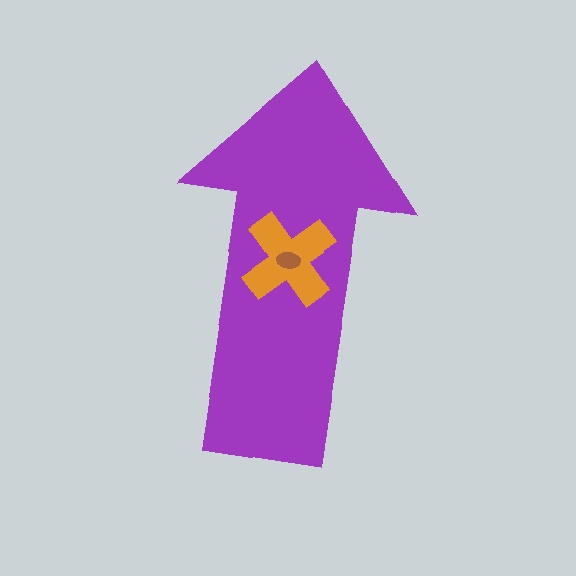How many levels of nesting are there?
3.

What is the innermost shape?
The brown ellipse.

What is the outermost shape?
The purple arrow.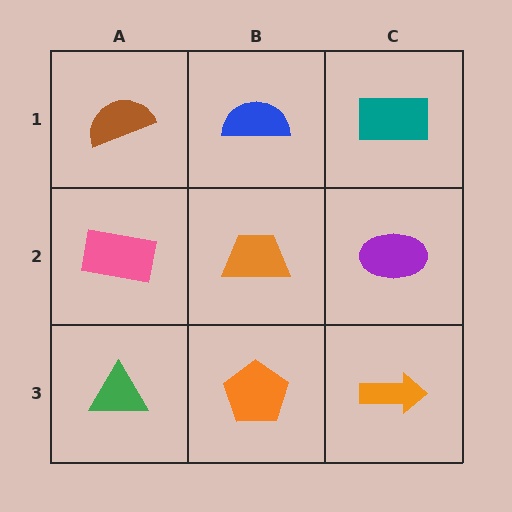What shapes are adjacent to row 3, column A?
A pink rectangle (row 2, column A), an orange pentagon (row 3, column B).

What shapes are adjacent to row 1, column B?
An orange trapezoid (row 2, column B), a brown semicircle (row 1, column A), a teal rectangle (row 1, column C).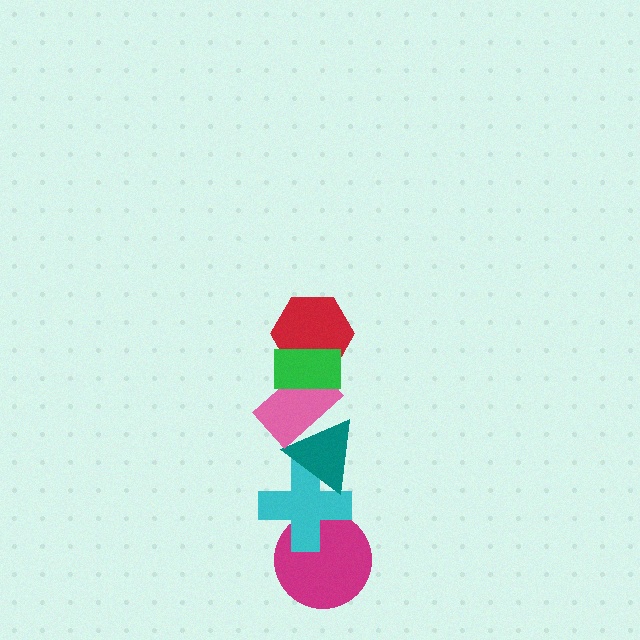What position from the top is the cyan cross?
The cyan cross is 5th from the top.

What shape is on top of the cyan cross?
The teal triangle is on top of the cyan cross.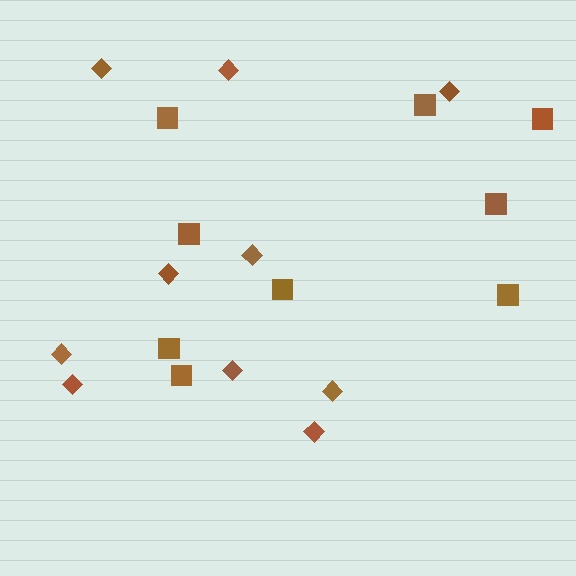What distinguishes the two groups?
There are 2 groups: one group of squares (9) and one group of diamonds (10).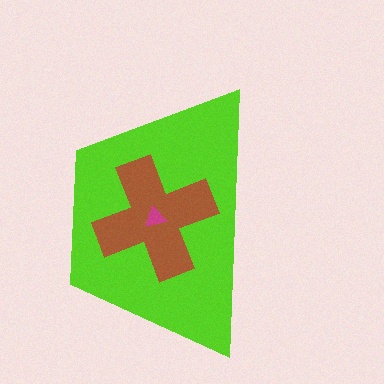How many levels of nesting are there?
3.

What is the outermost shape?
The lime trapezoid.